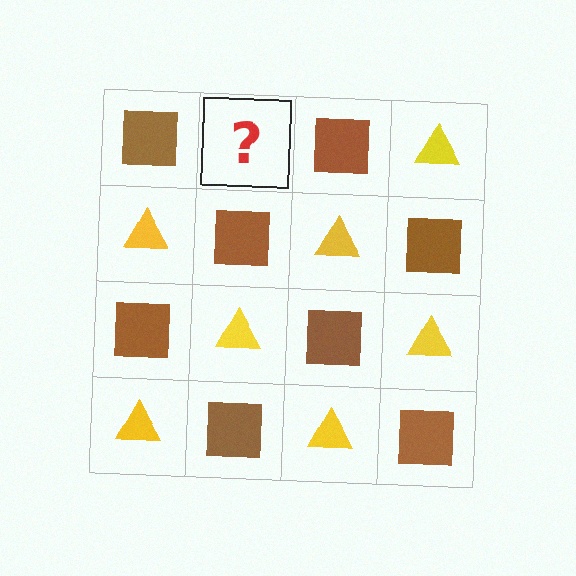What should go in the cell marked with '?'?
The missing cell should contain a yellow triangle.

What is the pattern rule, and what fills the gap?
The rule is that it alternates brown square and yellow triangle in a checkerboard pattern. The gap should be filled with a yellow triangle.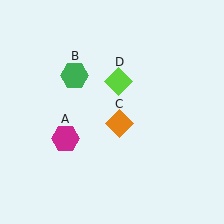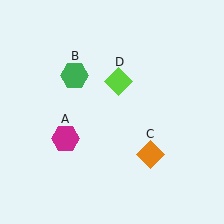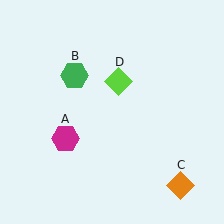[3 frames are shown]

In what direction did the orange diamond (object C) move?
The orange diamond (object C) moved down and to the right.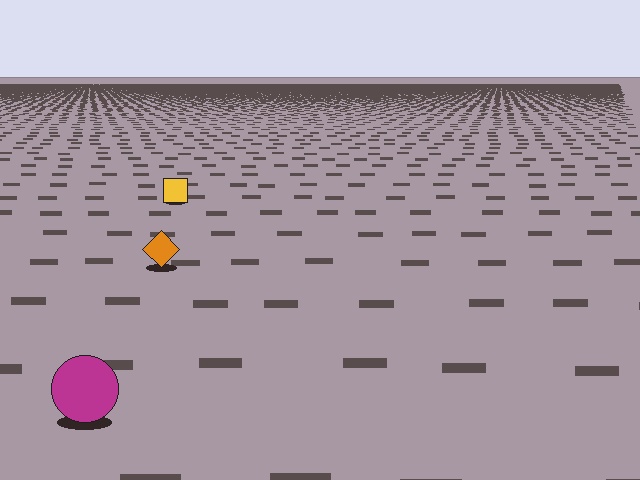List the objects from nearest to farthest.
From nearest to farthest: the magenta circle, the orange diamond, the yellow square.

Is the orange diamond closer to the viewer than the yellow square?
Yes. The orange diamond is closer — you can tell from the texture gradient: the ground texture is coarser near it.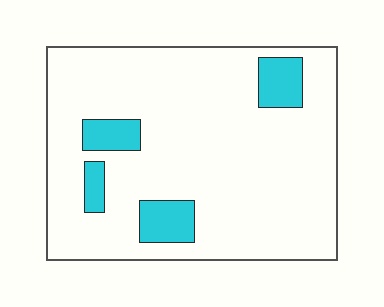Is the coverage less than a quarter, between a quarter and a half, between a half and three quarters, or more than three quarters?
Less than a quarter.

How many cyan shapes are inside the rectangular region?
4.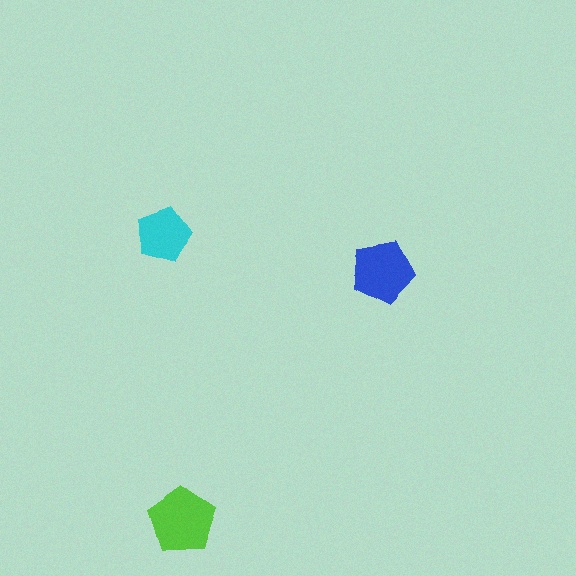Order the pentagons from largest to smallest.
the lime one, the blue one, the cyan one.